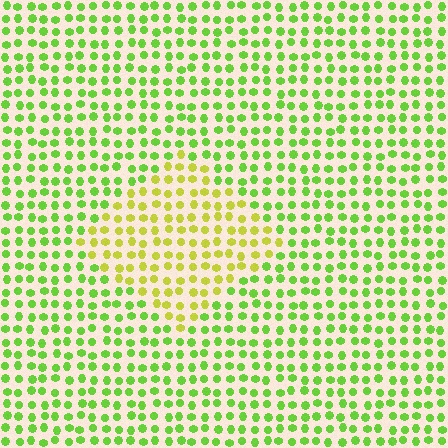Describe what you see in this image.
The image is filled with small lime elements in a uniform arrangement. A diamond-shaped region is visible where the elements are tinted to a slightly different hue, forming a subtle color boundary.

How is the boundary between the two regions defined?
The boundary is defined purely by a slight shift in hue (about 36 degrees). Spacing, size, and orientation are identical on both sides.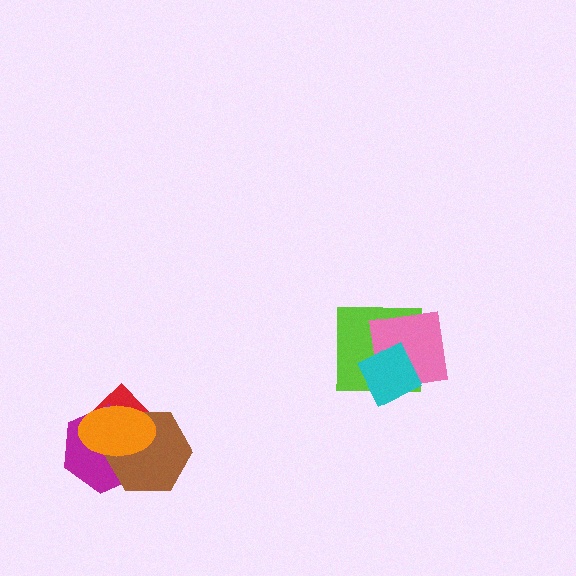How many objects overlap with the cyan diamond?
2 objects overlap with the cyan diamond.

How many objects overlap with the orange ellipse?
3 objects overlap with the orange ellipse.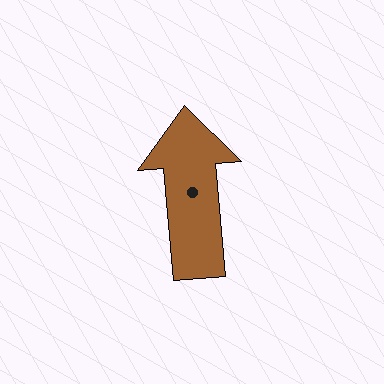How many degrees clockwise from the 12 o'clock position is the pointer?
Approximately 355 degrees.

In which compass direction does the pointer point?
North.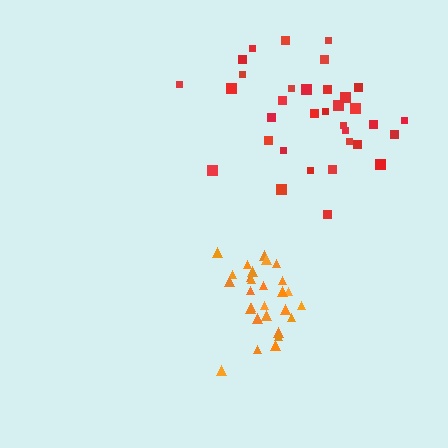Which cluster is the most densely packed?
Orange.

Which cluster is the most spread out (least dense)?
Red.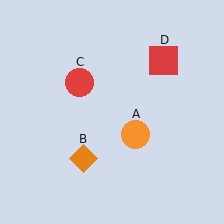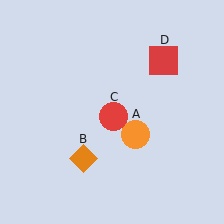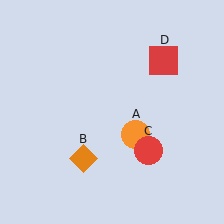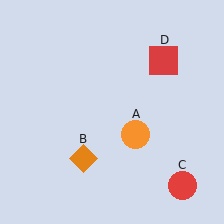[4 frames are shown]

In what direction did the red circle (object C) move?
The red circle (object C) moved down and to the right.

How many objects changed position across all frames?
1 object changed position: red circle (object C).